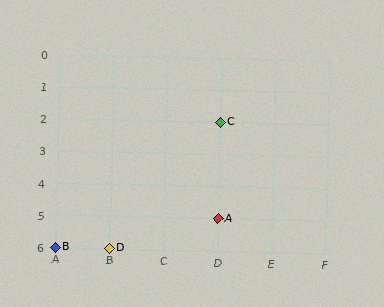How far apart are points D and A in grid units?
Points D and A are 2 columns and 1 row apart (about 2.2 grid units diagonally).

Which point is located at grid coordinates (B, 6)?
Point D is at (B, 6).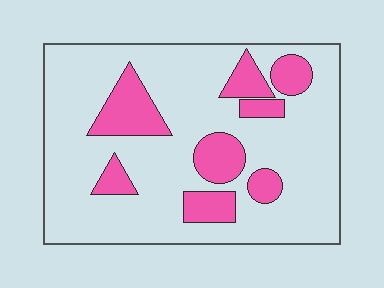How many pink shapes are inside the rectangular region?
8.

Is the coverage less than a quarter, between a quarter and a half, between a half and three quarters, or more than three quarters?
Less than a quarter.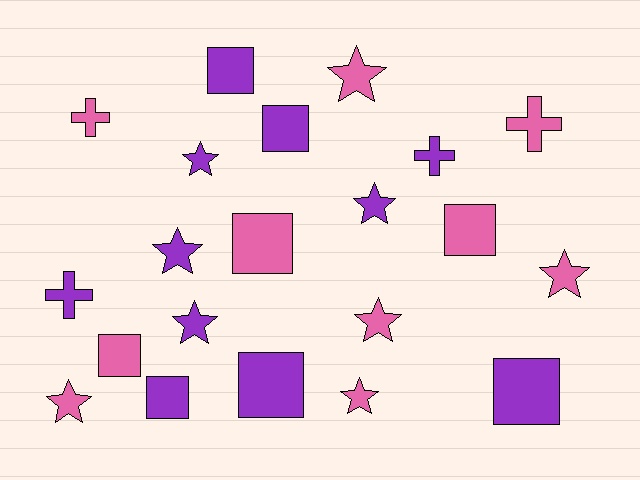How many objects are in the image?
There are 21 objects.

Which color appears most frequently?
Purple, with 11 objects.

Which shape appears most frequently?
Star, with 9 objects.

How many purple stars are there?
There are 4 purple stars.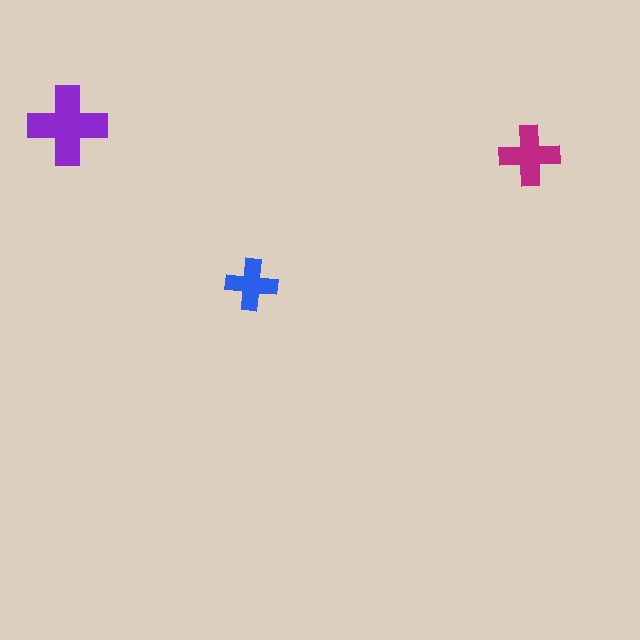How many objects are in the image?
There are 3 objects in the image.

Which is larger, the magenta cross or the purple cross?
The purple one.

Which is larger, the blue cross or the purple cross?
The purple one.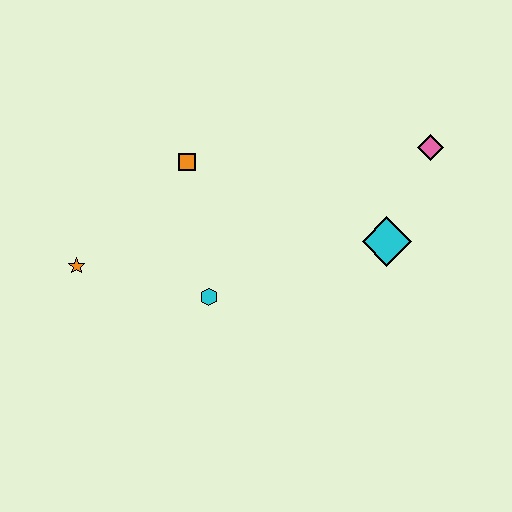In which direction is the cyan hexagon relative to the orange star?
The cyan hexagon is to the right of the orange star.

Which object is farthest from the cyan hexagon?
The pink diamond is farthest from the cyan hexagon.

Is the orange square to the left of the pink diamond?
Yes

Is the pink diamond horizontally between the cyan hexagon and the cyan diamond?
No